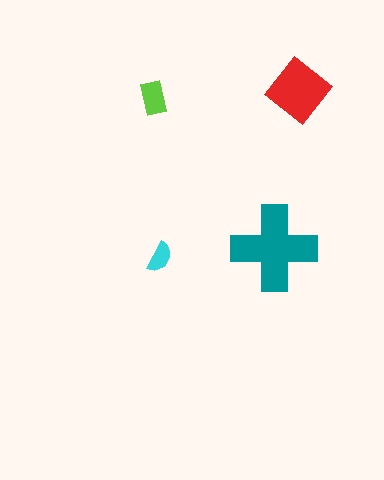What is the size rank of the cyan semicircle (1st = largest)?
4th.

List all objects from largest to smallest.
The teal cross, the red diamond, the lime rectangle, the cyan semicircle.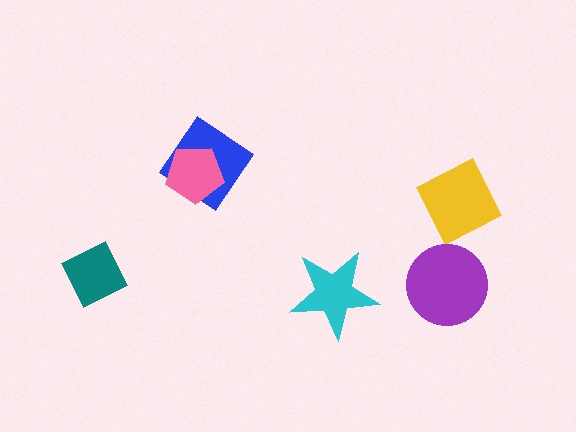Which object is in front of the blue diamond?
The pink pentagon is in front of the blue diamond.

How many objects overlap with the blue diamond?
1 object overlaps with the blue diamond.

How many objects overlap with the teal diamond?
0 objects overlap with the teal diamond.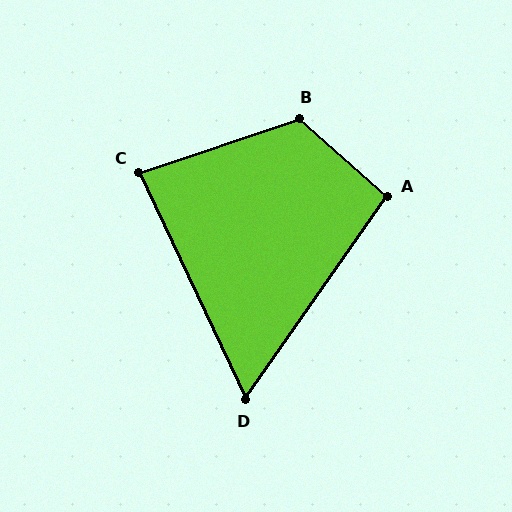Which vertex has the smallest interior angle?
D, at approximately 60 degrees.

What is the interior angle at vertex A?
Approximately 97 degrees (obtuse).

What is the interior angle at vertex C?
Approximately 83 degrees (acute).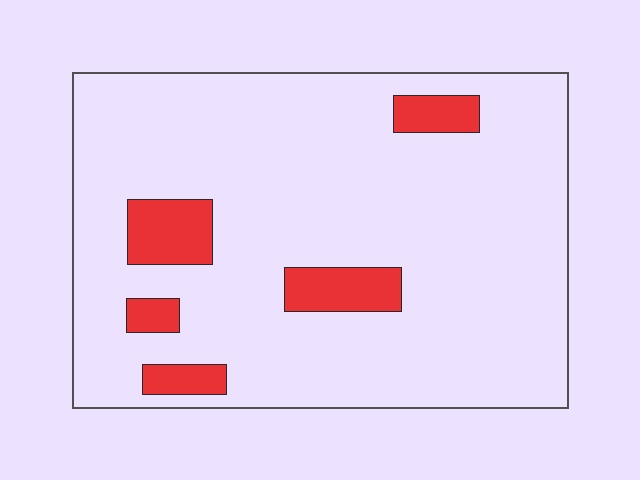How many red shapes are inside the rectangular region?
5.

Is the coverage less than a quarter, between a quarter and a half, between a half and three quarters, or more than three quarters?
Less than a quarter.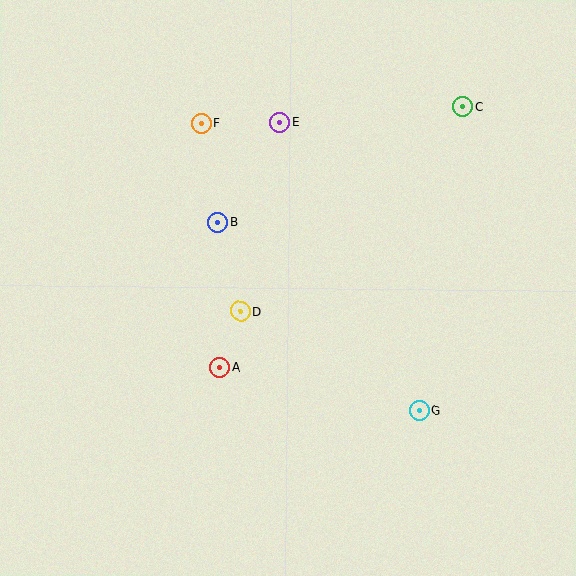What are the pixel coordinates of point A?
Point A is at (220, 368).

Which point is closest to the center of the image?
Point D at (240, 311) is closest to the center.